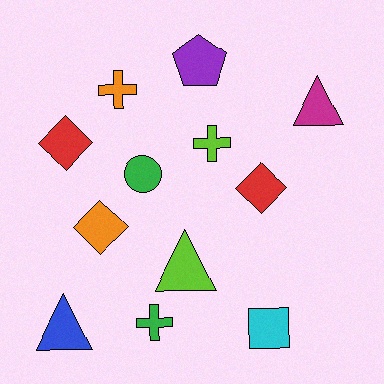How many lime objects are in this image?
There are 2 lime objects.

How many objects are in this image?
There are 12 objects.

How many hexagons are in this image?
There are no hexagons.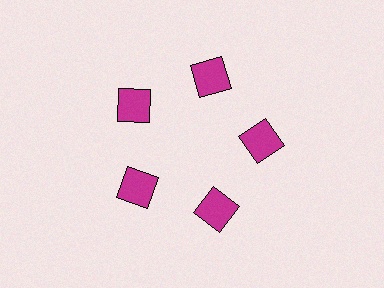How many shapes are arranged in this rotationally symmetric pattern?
There are 5 shapes, arranged in 5 groups of 1.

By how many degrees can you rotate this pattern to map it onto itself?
The pattern maps onto itself every 72 degrees of rotation.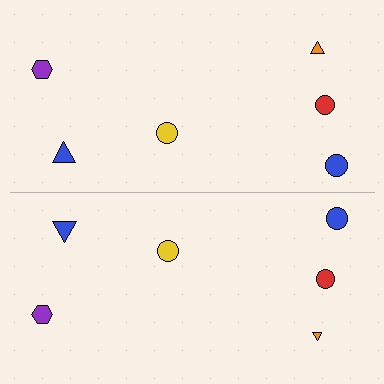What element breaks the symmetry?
The orange triangle on the bottom side has a different size than its mirror counterpart.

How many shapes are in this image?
There are 12 shapes in this image.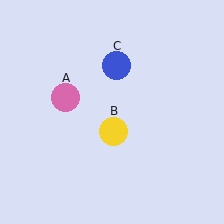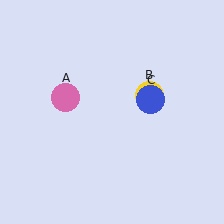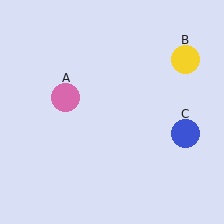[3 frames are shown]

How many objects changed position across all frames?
2 objects changed position: yellow circle (object B), blue circle (object C).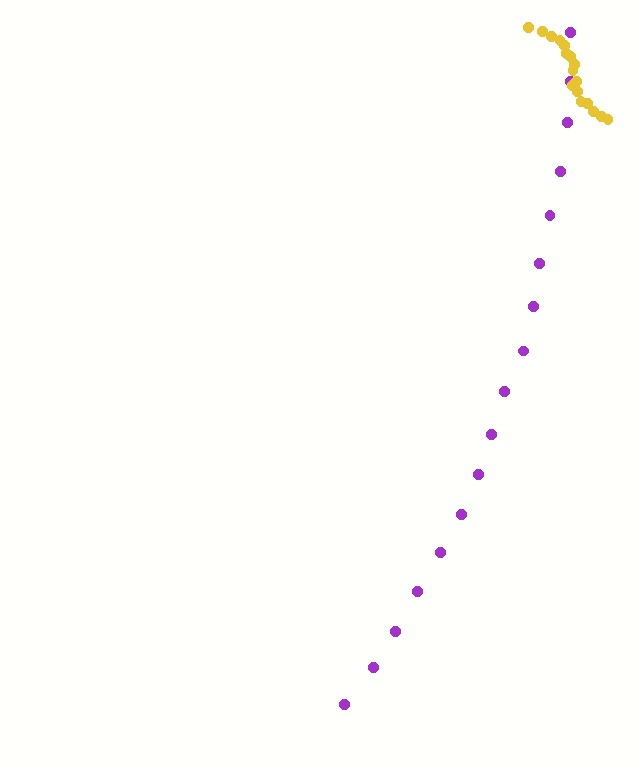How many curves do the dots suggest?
There are 2 distinct paths.